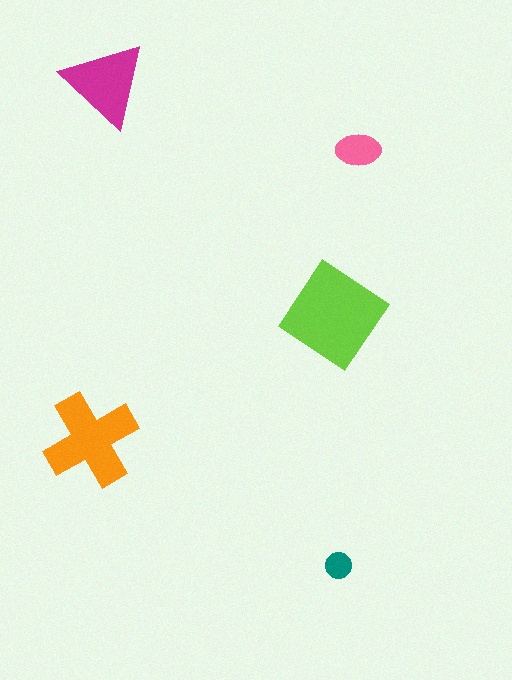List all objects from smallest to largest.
The teal circle, the pink ellipse, the magenta triangle, the orange cross, the lime diamond.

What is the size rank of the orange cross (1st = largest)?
2nd.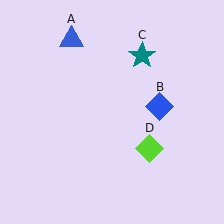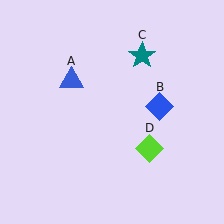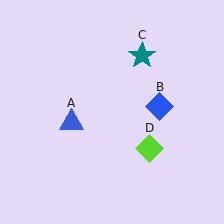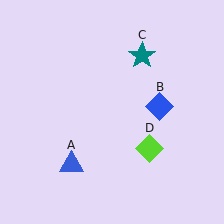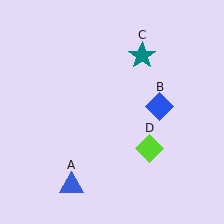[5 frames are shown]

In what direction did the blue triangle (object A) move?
The blue triangle (object A) moved down.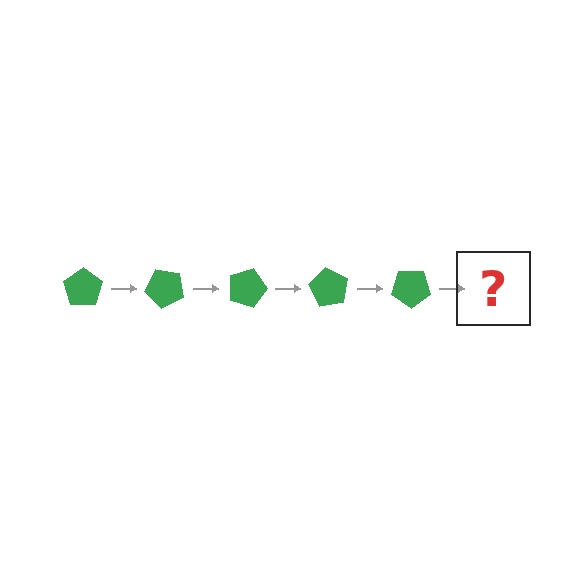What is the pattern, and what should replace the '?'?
The pattern is that the pentagon rotates 45 degrees each step. The '?' should be a green pentagon rotated 225 degrees.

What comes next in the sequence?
The next element should be a green pentagon rotated 225 degrees.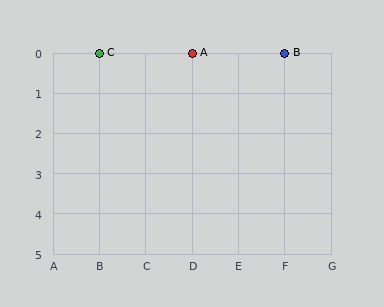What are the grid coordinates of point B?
Point B is at grid coordinates (F, 0).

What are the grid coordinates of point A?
Point A is at grid coordinates (D, 0).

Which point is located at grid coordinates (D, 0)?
Point A is at (D, 0).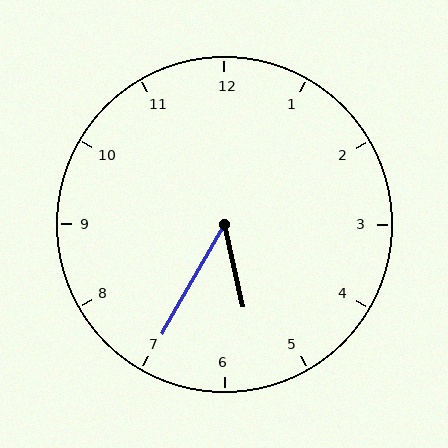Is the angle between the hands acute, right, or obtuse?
It is acute.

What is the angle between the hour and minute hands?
Approximately 42 degrees.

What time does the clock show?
5:35.